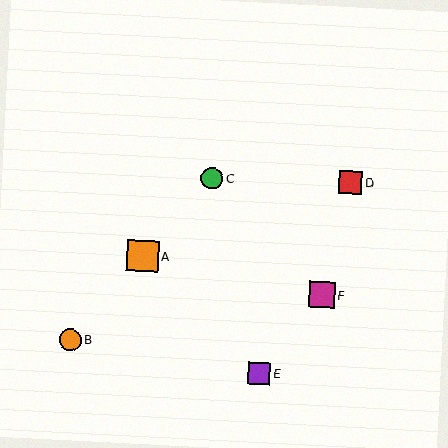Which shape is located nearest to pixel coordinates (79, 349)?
The orange circle (labeled B) at (70, 340) is nearest to that location.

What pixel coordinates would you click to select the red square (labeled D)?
Click at (350, 182) to select the red square D.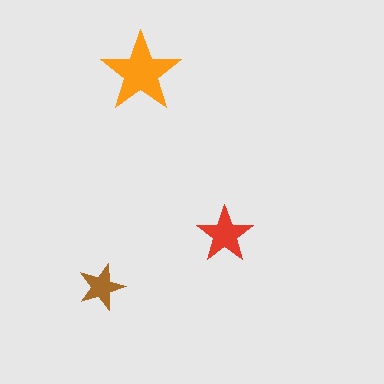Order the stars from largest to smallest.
the orange one, the red one, the brown one.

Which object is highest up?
The orange star is topmost.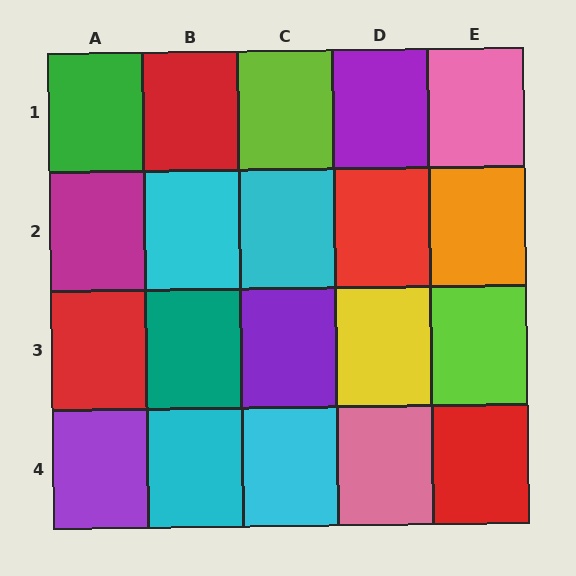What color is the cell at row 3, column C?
Purple.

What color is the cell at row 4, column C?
Cyan.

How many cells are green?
1 cell is green.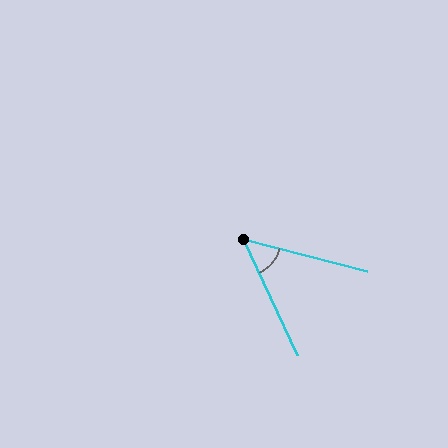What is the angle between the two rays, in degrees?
Approximately 50 degrees.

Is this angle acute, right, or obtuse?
It is acute.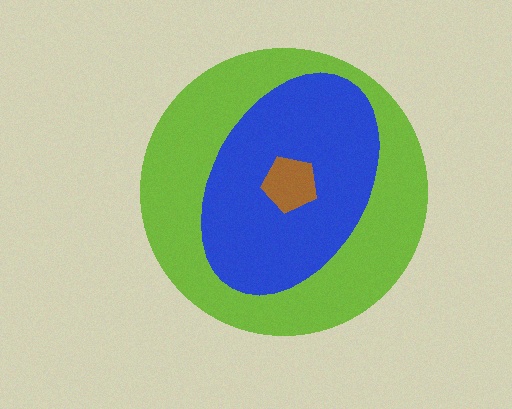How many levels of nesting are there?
3.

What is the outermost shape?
The lime circle.